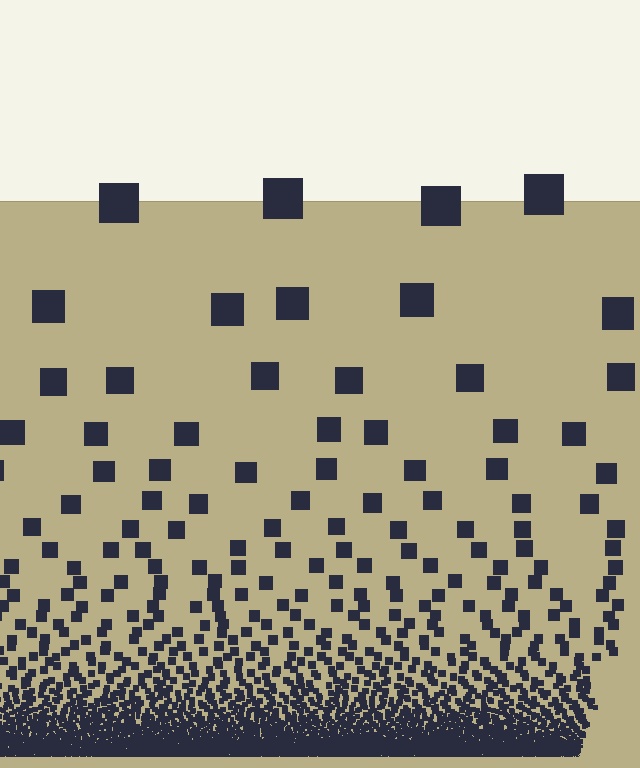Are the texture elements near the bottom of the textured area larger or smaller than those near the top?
Smaller. The gradient is inverted — elements near the bottom are smaller and denser.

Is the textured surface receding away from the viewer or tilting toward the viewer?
The surface appears to tilt toward the viewer. Texture elements get larger and sparser toward the top.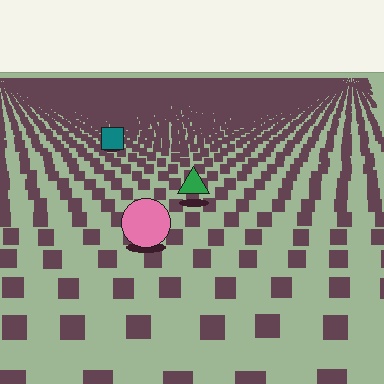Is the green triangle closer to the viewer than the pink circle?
No. The pink circle is closer — you can tell from the texture gradient: the ground texture is coarser near it.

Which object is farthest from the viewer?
The teal square is farthest from the viewer. It appears smaller and the ground texture around it is denser.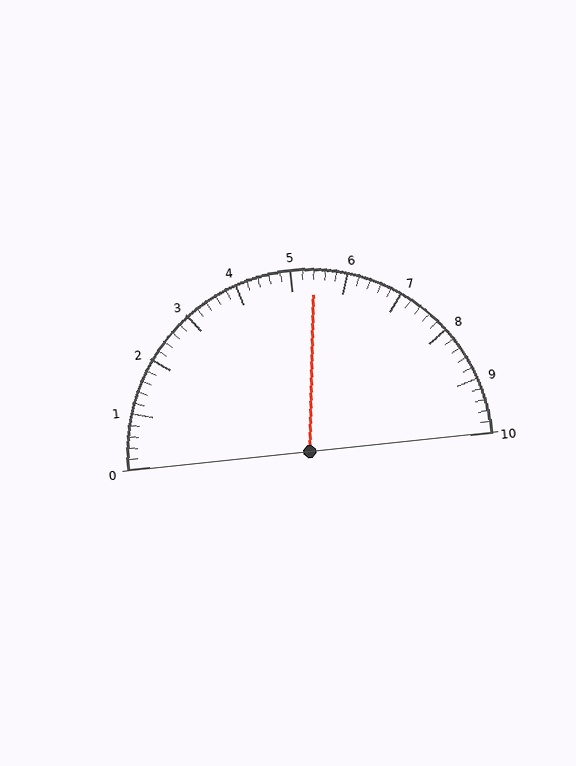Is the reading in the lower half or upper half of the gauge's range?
The reading is in the upper half of the range (0 to 10).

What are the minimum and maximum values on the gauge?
The gauge ranges from 0 to 10.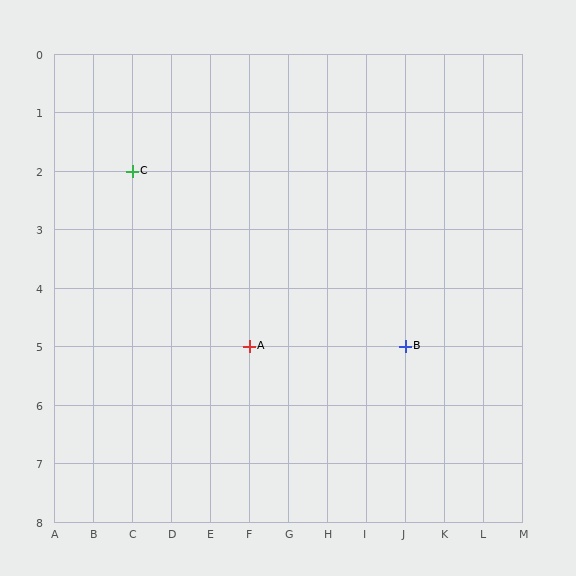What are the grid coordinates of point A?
Point A is at grid coordinates (F, 5).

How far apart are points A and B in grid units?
Points A and B are 4 columns apart.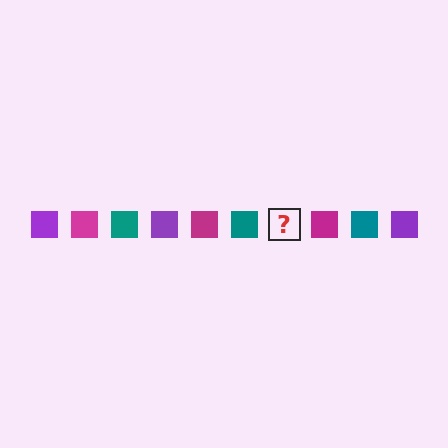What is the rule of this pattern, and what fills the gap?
The rule is that the pattern cycles through purple, magenta, teal squares. The gap should be filled with a purple square.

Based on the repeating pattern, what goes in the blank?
The blank should be a purple square.